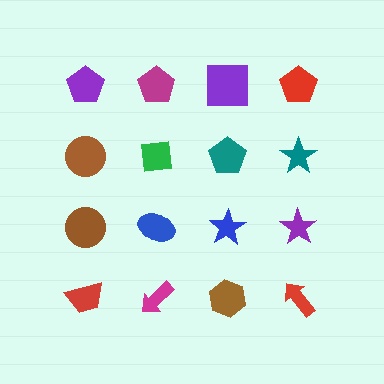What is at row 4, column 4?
A red arrow.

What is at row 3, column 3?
A blue star.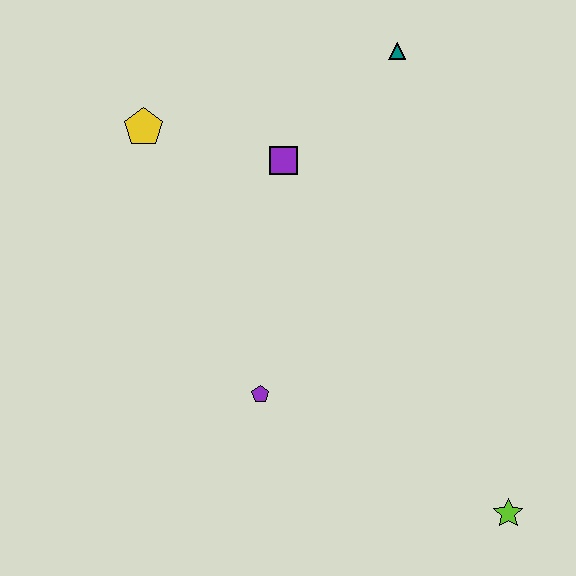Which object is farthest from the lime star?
The yellow pentagon is farthest from the lime star.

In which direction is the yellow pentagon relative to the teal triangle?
The yellow pentagon is to the left of the teal triangle.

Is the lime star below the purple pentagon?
Yes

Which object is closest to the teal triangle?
The purple square is closest to the teal triangle.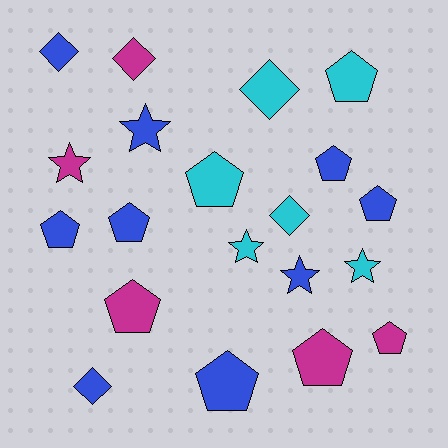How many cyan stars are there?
There are 2 cyan stars.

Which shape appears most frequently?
Pentagon, with 10 objects.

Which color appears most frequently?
Blue, with 9 objects.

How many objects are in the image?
There are 20 objects.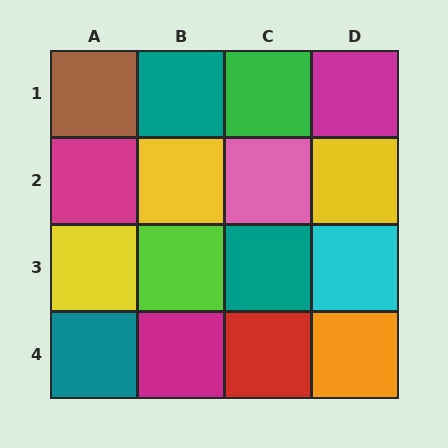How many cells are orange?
1 cell is orange.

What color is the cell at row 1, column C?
Green.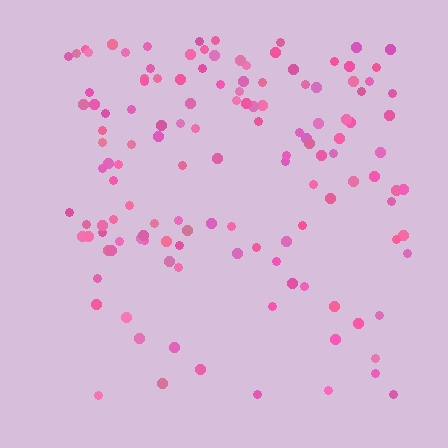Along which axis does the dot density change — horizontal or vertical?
Vertical.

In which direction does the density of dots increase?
From bottom to top, with the top side densest.